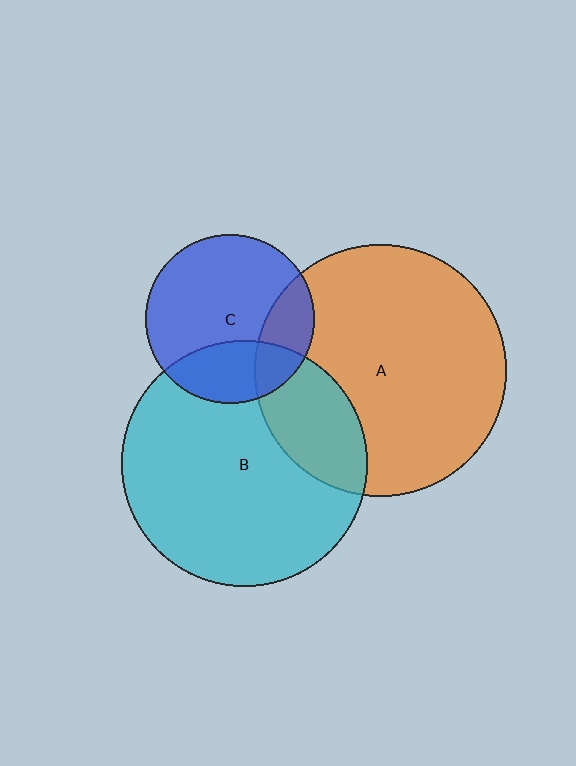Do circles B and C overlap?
Yes.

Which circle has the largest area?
Circle A (orange).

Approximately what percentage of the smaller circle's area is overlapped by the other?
Approximately 25%.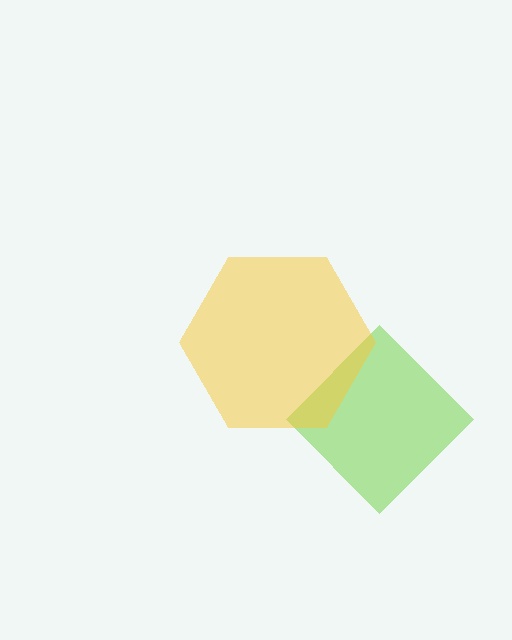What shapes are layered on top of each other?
The layered shapes are: a lime diamond, a yellow hexagon.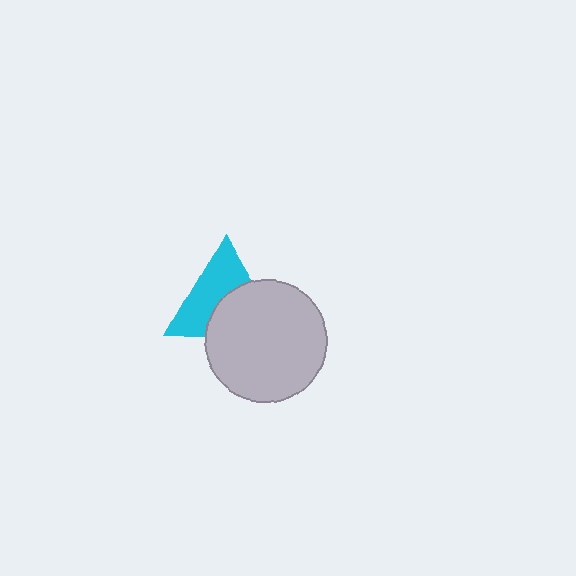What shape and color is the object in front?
The object in front is a light gray circle.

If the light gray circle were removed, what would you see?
You would see the complete cyan triangle.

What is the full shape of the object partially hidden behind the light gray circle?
The partially hidden object is a cyan triangle.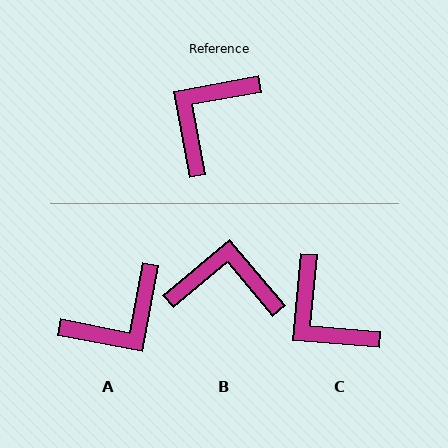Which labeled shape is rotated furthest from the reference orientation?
A, about 159 degrees away.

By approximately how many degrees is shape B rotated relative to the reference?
Approximately 60 degrees clockwise.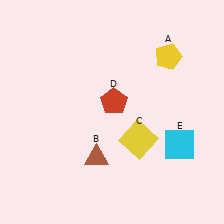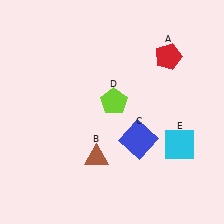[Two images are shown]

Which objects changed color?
A changed from yellow to red. C changed from yellow to blue. D changed from red to lime.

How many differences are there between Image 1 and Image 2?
There are 3 differences between the two images.